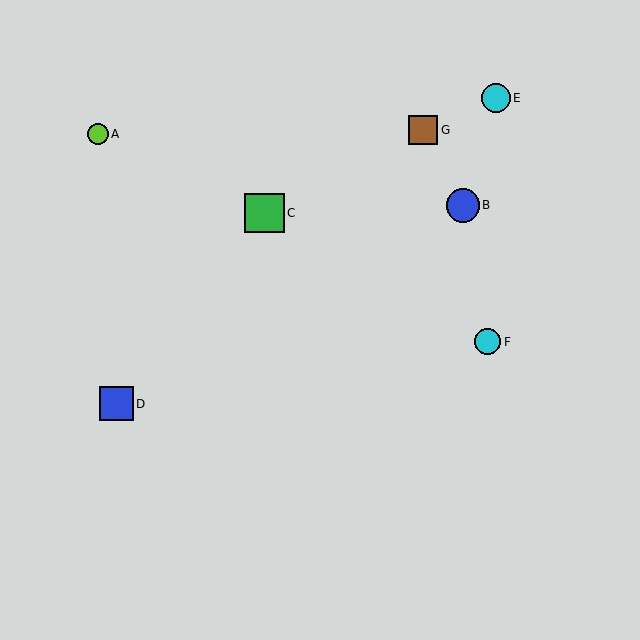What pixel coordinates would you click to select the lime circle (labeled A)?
Click at (98, 134) to select the lime circle A.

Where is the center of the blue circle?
The center of the blue circle is at (463, 205).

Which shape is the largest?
The green square (labeled C) is the largest.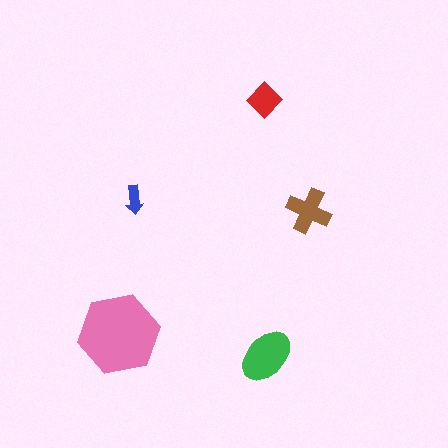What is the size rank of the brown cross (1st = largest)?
3rd.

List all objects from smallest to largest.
The blue arrow, the red diamond, the brown cross, the green ellipse, the pink hexagon.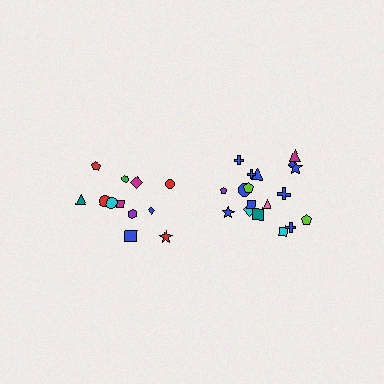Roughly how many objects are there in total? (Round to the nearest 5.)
Roughly 30 objects in total.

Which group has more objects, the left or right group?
The right group.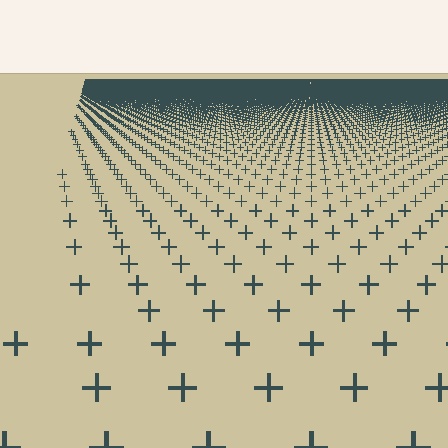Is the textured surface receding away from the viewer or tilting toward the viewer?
The surface is receding away from the viewer. Texture elements get smaller and denser toward the top.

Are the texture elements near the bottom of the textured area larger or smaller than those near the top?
Larger. Near the bottom, elements are closer to the viewer and appear at a bigger on-screen size.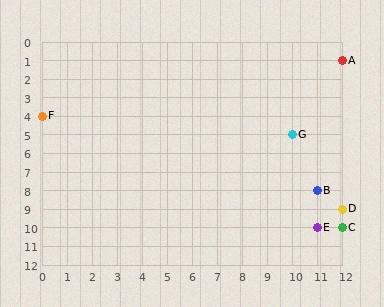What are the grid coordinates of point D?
Point D is at grid coordinates (12, 9).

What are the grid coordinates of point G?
Point G is at grid coordinates (10, 5).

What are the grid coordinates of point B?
Point B is at grid coordinates (11, 8).